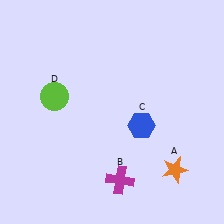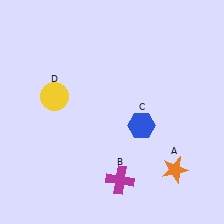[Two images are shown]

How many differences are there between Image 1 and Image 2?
There is 1 difference between the two images.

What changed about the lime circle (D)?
In Image 1, D is lime. In Image 2, it changed to yellow.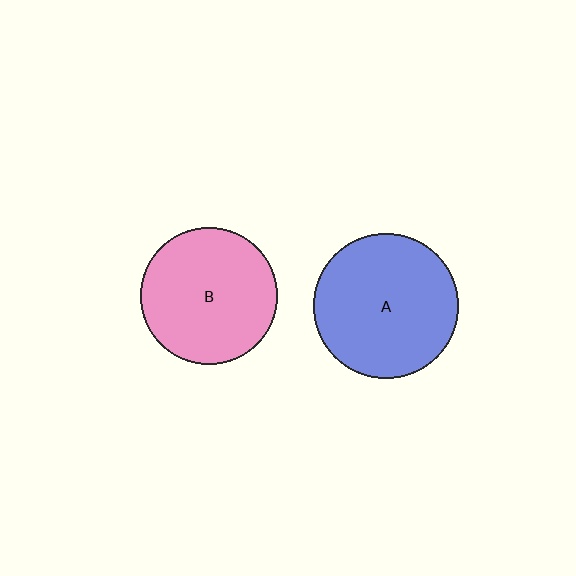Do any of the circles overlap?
No, none of the circles overlap.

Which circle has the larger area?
Circle A (blue).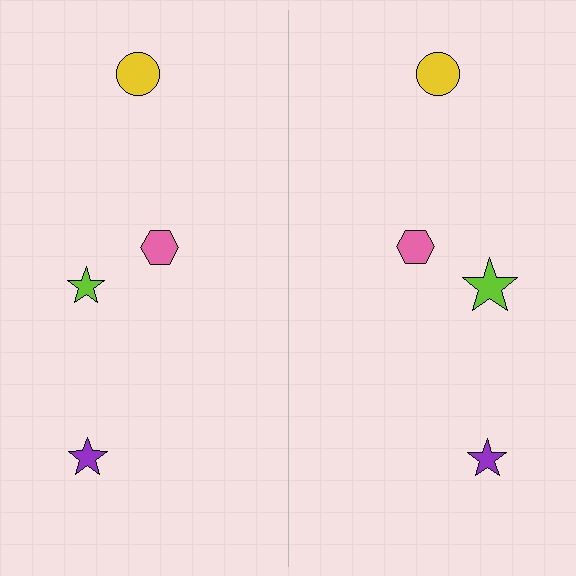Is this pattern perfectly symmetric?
No, the pattern is not perfectly symmetric. The lime star on the right side has a different size than its mirror counterpart.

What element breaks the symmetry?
The lime star on the right side has a different size than its mirror counterpart.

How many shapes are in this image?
There are 8 shapes in this image.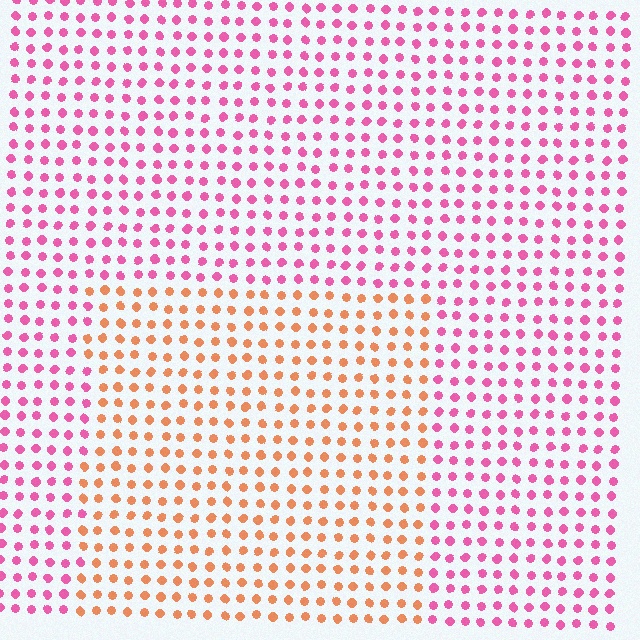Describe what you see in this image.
The image is filled with small pink elements in a uniform arrangement. A rectangle-shaped region is visible where the elements are tinted to a slightly different hue, forming a subtle color boundary.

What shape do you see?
I see a rectangle.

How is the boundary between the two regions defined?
The boundary is defined purely by a slight shift in hue (about 53 degrees). Spacing, size, and orientation are identical on both sides.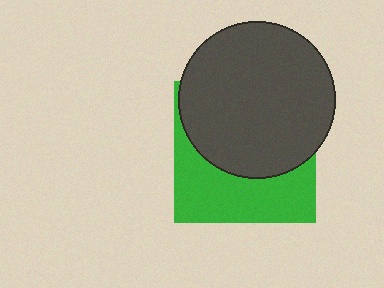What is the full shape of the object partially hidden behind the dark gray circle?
The partially hidden object is a green square.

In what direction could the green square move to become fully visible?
The green square could move down. That would shift it out from behind the dark gray circle entirely.